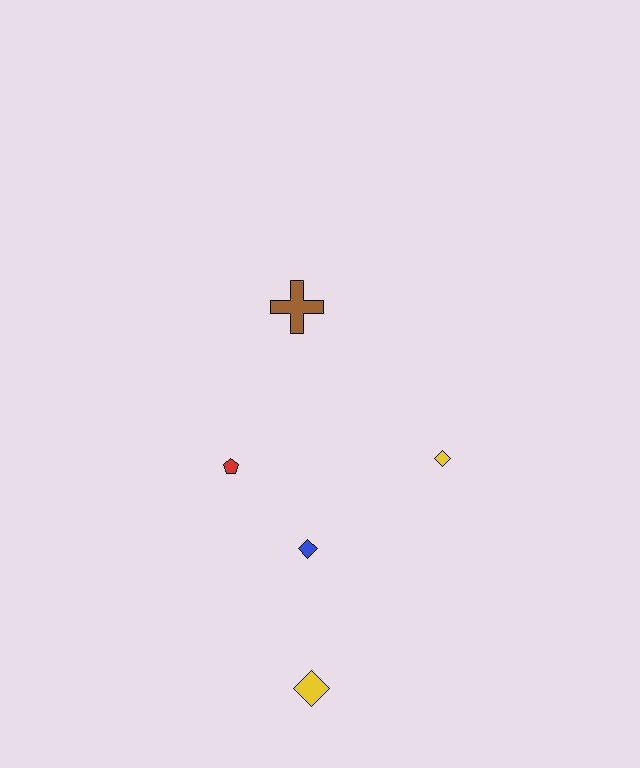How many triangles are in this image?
There are no triangles.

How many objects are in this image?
There are 5 objects.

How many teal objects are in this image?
There are no teal objects.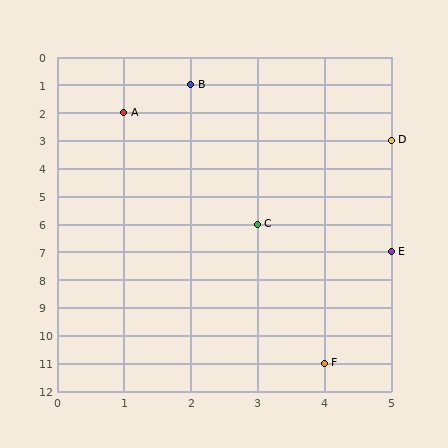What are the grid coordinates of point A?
Point A is at grid coordinates (1, 2).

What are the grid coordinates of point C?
Point C is at grid coordinates (3, 6).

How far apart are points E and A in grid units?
Points E and A are 4 columns and 5 rows apart (about 6.4 grid units diagonally).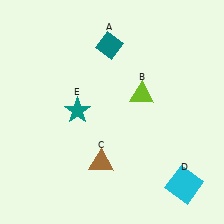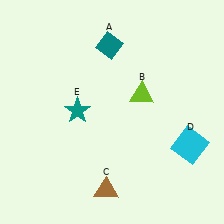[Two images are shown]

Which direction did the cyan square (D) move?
The cyan square (D) moved up.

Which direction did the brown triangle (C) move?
The brown triangle (C) moved down.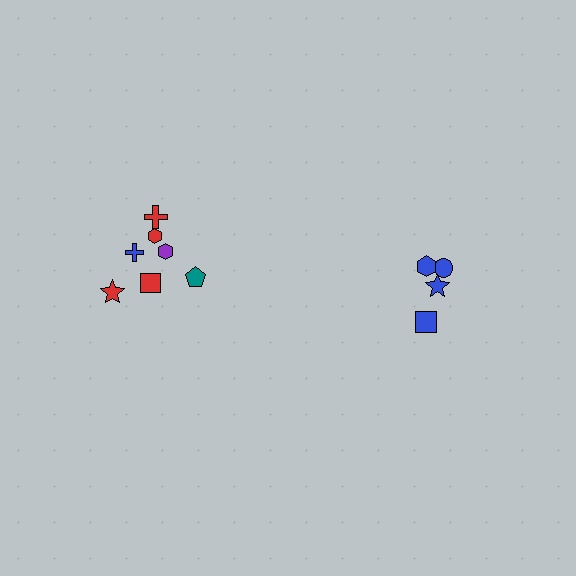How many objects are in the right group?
There are 4 objects.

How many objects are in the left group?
There are 7 objects.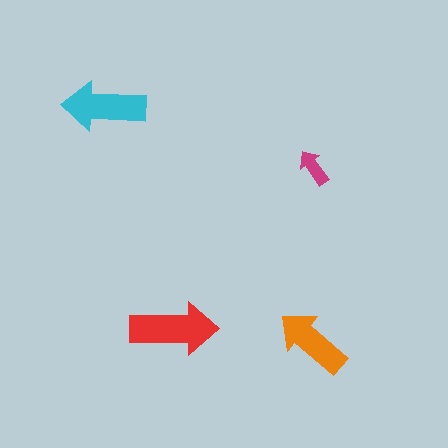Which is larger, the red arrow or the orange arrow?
The red one.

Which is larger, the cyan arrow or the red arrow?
The red one.